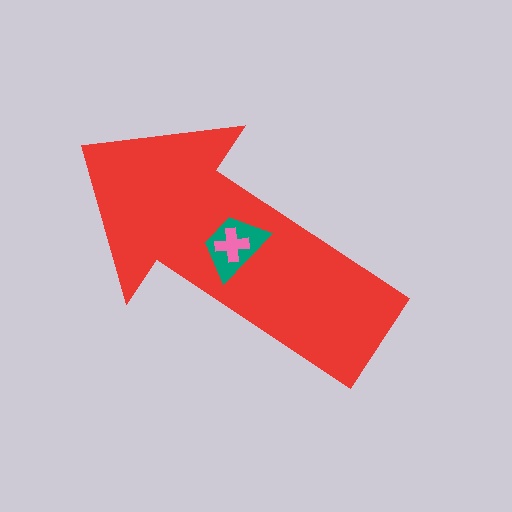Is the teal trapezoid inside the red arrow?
Yes.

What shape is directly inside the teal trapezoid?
The pink cross.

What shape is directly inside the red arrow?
The teal trapezoid.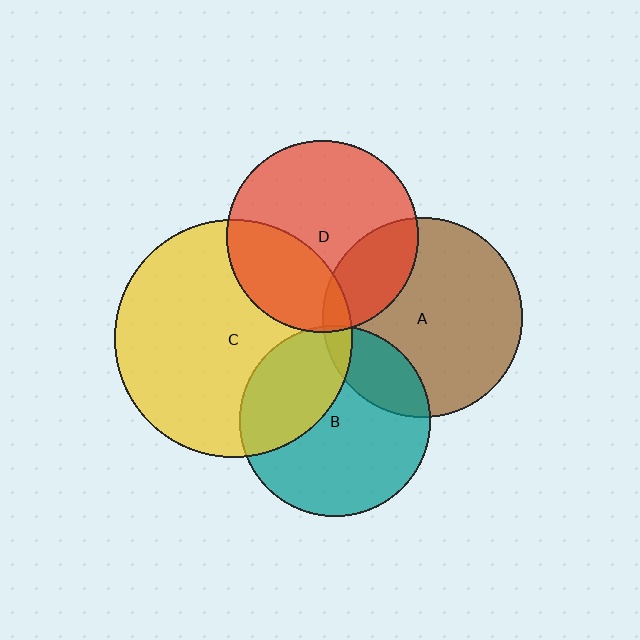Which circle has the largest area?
Circle C (yellow).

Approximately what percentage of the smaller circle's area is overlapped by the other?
Approximately 5%.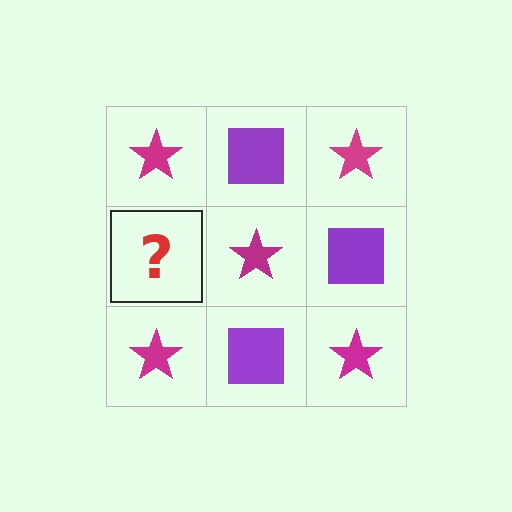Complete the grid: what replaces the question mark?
The question mark should be replaced with a purple square.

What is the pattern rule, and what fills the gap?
The rule is that it alternates magenta star and purple square in a checkerboard pattern. The gap should be filled with a purple square.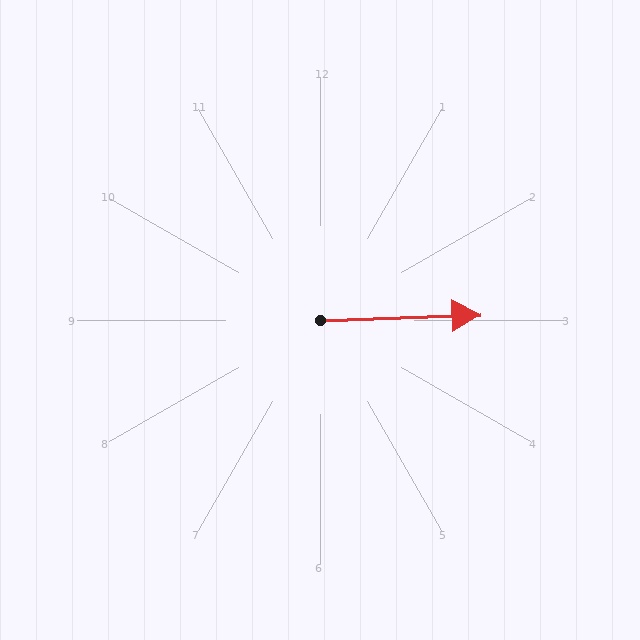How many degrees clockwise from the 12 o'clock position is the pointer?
Approximately 88 degrees.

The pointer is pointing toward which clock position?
Roughly 3 o'clock.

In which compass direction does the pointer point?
East.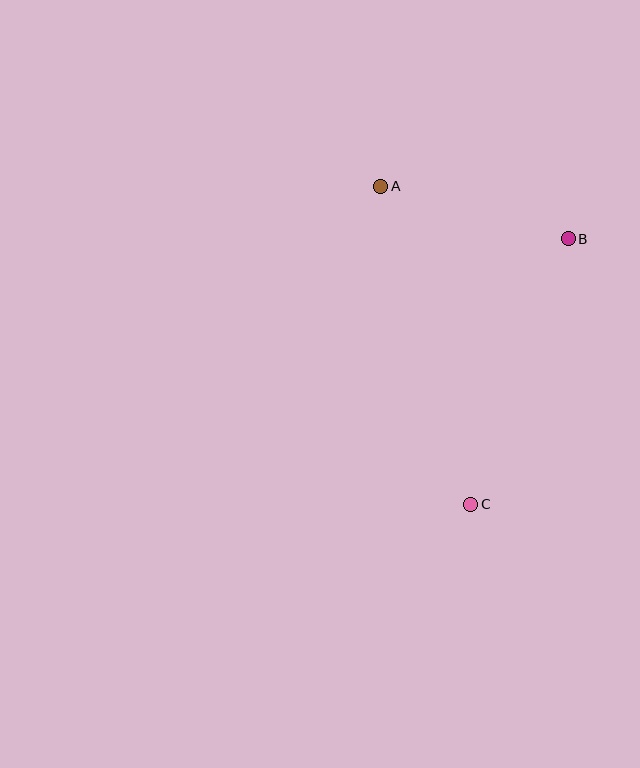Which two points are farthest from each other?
Points A and C are farthest from each other.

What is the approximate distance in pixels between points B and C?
The distance between B and C is approximately 283 pixels.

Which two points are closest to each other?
Points A and B are closest to each other.